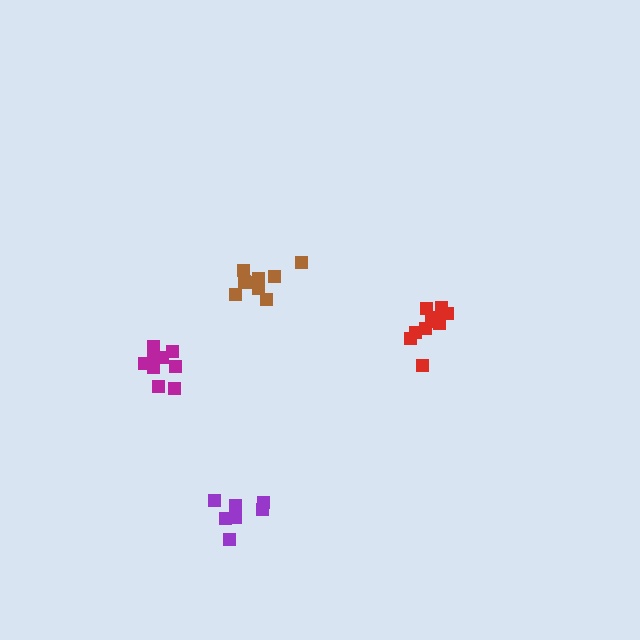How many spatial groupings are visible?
There are 4 spatial groupings.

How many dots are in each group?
Group 1: 10 dots, Group 2: 7 dots, Group 3: 9 dots, Group 4: 9 dots (35 total).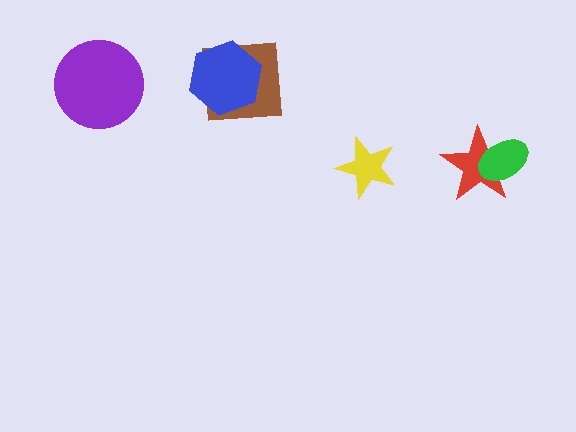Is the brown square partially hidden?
Yes, it is partially covered by another shape.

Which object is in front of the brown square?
The blue hexagon is in front of the brown square.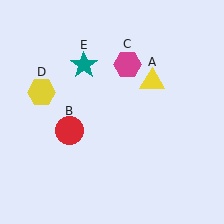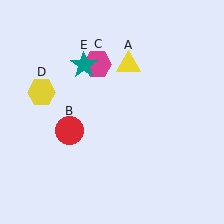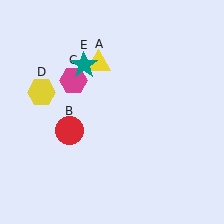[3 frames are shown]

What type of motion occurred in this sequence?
The yellow triangle (object A), magenta hexagon (object C) rotated counterclockwise around the center of the scene.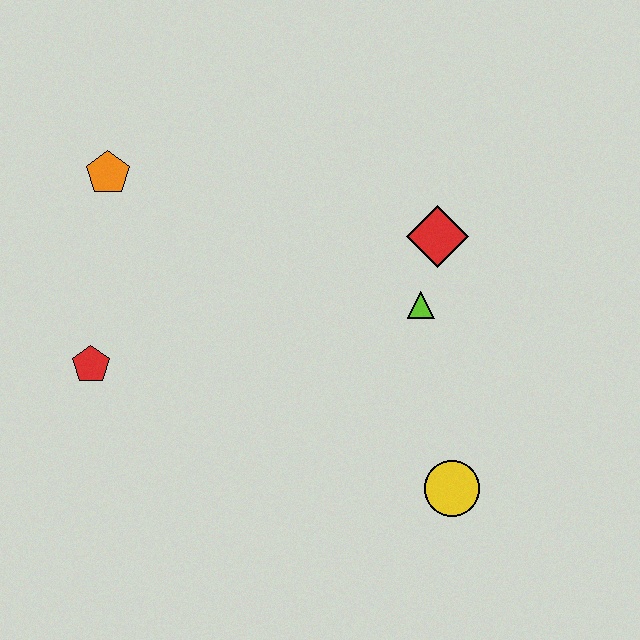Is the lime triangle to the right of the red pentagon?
Yes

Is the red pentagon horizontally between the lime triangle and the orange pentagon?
No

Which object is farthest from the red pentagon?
The yellow circle is farthest from the red pentagon.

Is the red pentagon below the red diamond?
Yes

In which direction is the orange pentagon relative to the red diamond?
The orange pentagon is to the left of the red diamond.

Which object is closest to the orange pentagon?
The red pentagon is closest to the orange pentagon.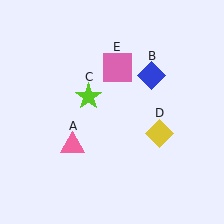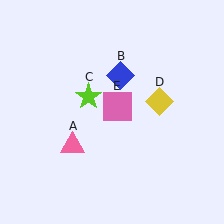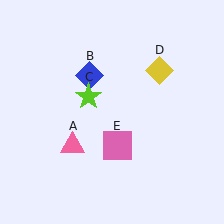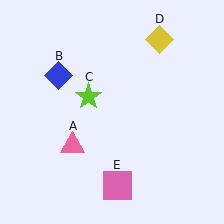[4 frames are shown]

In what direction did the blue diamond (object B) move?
The blue diamond (object B) moved left.